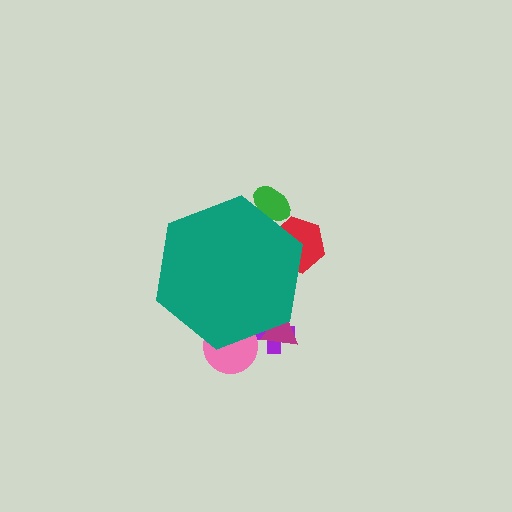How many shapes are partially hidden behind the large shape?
5 shapes are partially hidden.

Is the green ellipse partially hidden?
Yes, the green ellipse is partially hidden behind the teal hexagon.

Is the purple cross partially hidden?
Yes, the purple cross is partially hidden behind the teal hexagon.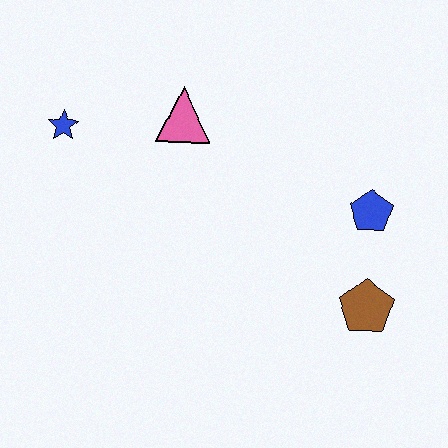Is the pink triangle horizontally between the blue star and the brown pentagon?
Yes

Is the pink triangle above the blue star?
Yes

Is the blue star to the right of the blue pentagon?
No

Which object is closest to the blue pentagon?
The brown pentagon is closest to the blue pentagon.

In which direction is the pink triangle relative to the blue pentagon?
The pink triangle is to the left of the blue pentagon.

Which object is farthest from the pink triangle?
The brown pentagon is farthest from the pink triangle.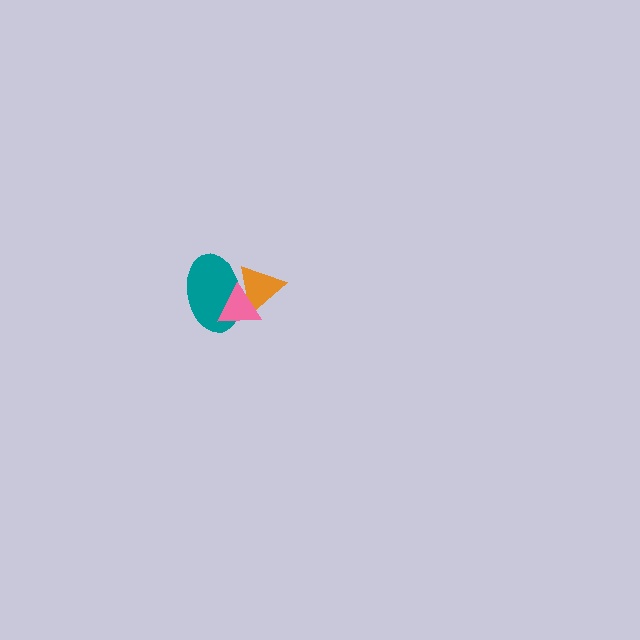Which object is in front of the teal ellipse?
The pink triangle is in front of the teal ellipse.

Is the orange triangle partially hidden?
Yes, it is partially covered by another shape.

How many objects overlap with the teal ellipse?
2 objects overlap with the teal ellipse.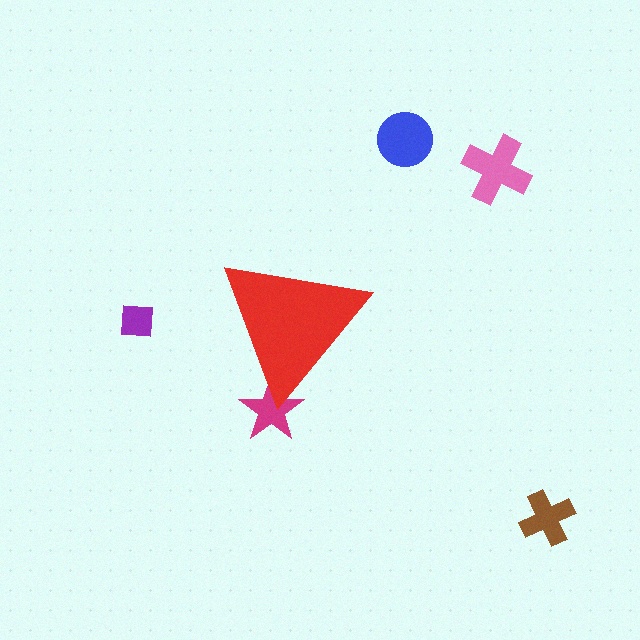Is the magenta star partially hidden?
Yes, the magenta star is partially hidden behind the red triangle.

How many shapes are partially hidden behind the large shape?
1 shape is partially hidden.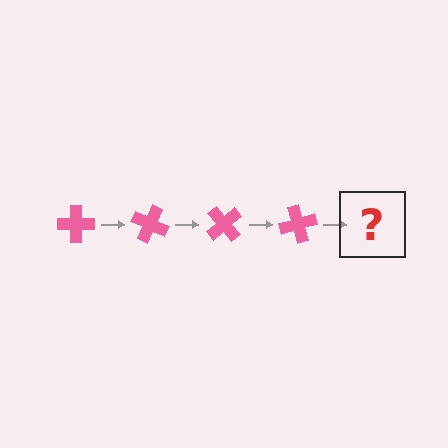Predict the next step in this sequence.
The next step is a pink cross rotated 100 degrees.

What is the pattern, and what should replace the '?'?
The pattern is that the cross rotates 25 degrees each step. The '?' should be a pink cross rotated 100 degrees.